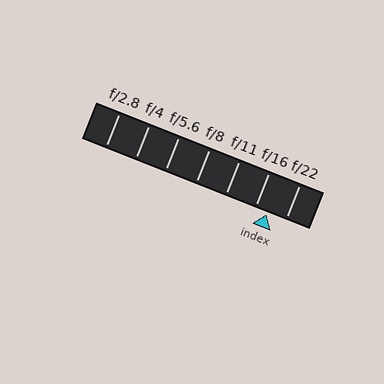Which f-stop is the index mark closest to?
The index mark is closest to f/16.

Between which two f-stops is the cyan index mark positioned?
The index mark is between f/16 and f/22.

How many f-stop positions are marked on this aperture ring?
There are 7 f-stop positions marked.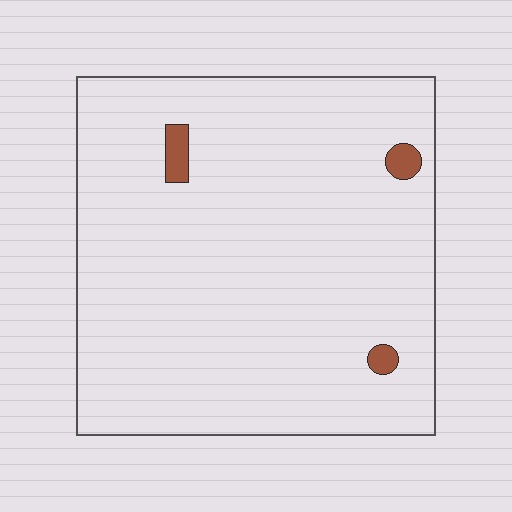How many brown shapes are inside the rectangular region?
3.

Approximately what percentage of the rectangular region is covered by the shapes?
Approximately 5%.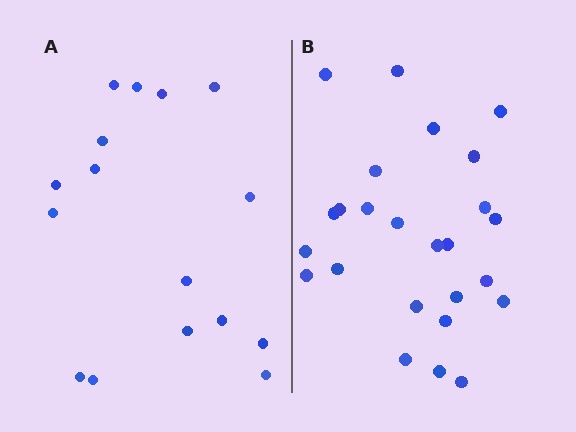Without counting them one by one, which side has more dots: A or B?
Region B (the right region) has more dots.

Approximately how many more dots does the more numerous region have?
Region B has roughly 8 or so more dots than region A.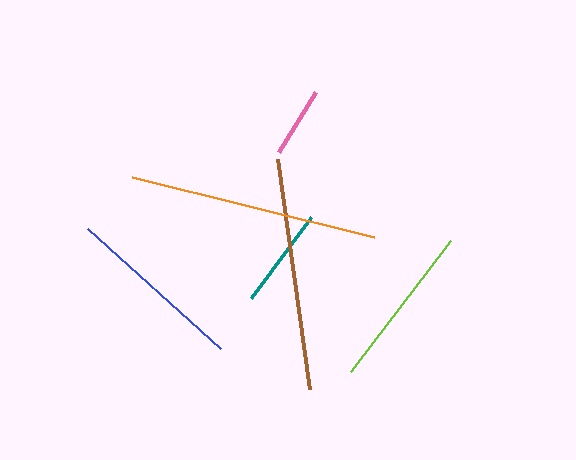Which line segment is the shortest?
The pink line is the shortest at approximately 71 pixels.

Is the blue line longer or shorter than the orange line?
The orange line is longer than the blue line.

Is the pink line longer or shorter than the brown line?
The brown line is longer than the pink line.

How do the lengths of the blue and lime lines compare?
The blue and lime lines are approximately the same length.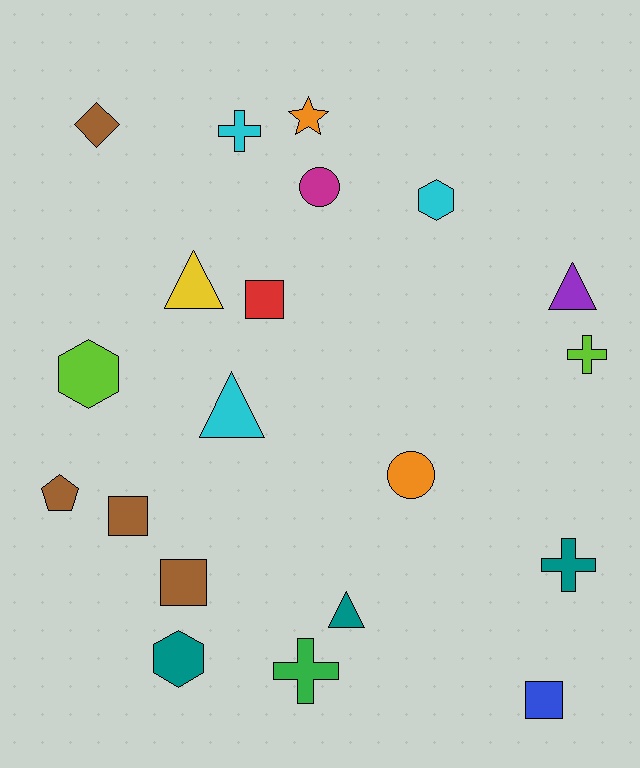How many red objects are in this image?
There is 1 red object.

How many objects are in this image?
There are 20 objects.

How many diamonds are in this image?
There is 1 diamond.